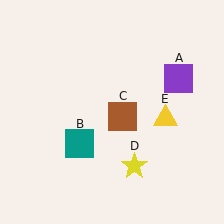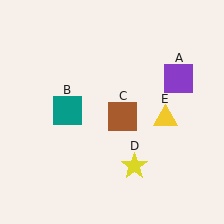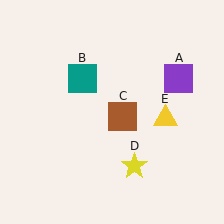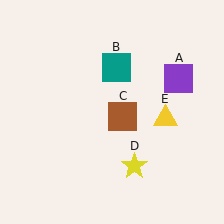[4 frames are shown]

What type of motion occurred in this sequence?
The teal square (object B) rotated clockwise around the center of the scene.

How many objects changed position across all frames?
1 object changed position: teal square (object B).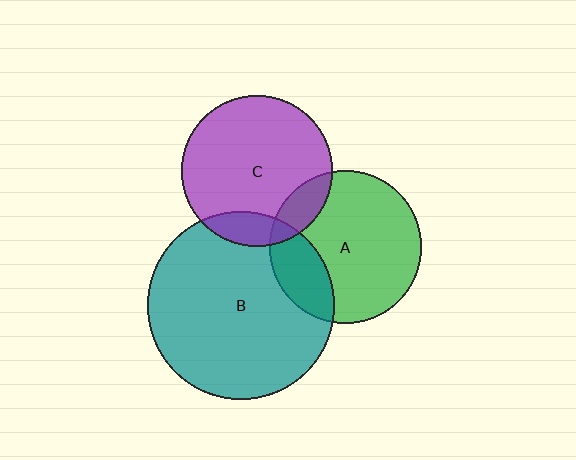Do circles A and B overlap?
Yes.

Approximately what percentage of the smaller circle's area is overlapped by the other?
Approximately 25%.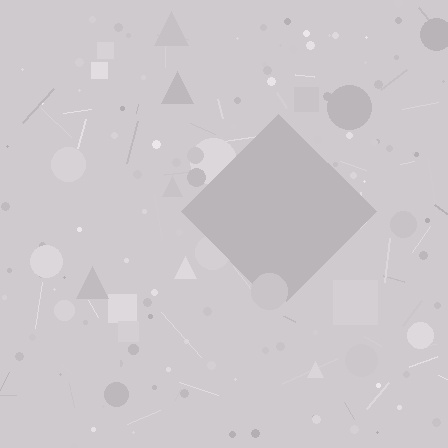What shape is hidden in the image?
A diamond is hidden in the image.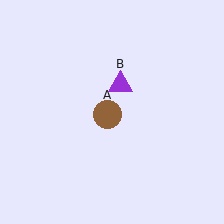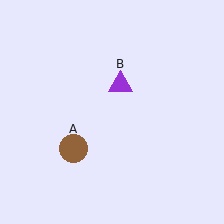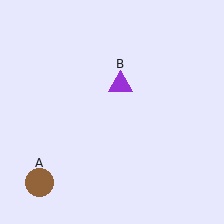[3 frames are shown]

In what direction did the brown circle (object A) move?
The brown circle (object A) moved down and to the left.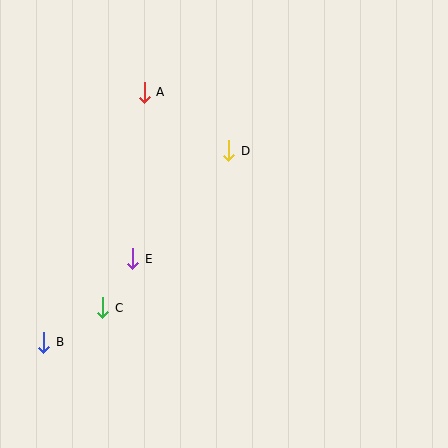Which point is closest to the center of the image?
Point D at (229, 151) is closest to the center.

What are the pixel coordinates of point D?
Point D is at (229, 151).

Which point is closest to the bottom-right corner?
Point E is closest to the bottom-right corner.